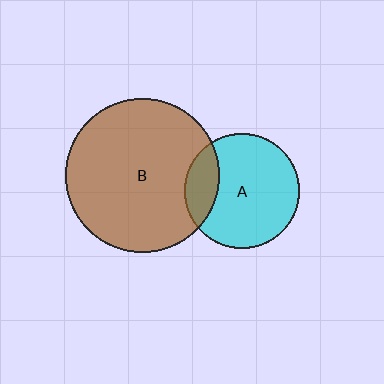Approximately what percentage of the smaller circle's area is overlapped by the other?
Approximately 20%.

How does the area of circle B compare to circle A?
Approximately 1.8 times.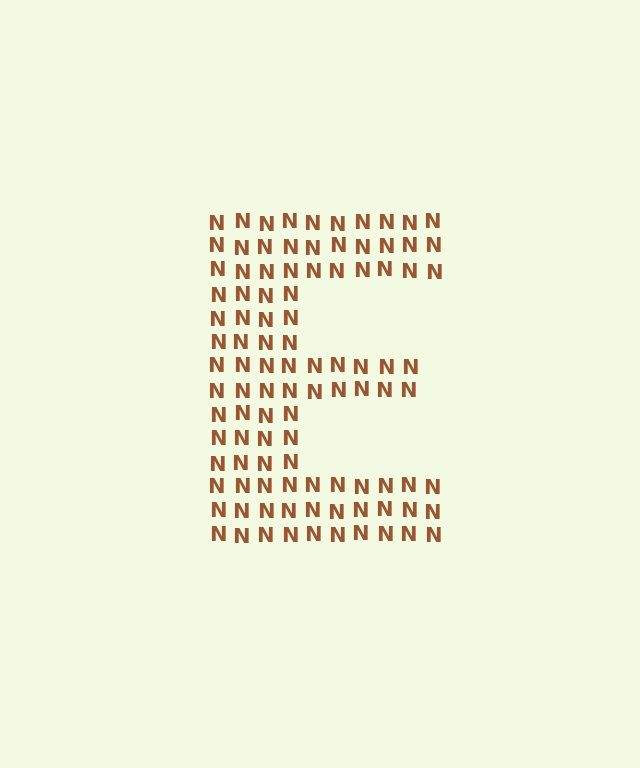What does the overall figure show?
The overall figure shows the letter E.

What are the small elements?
The small elements are letter N's.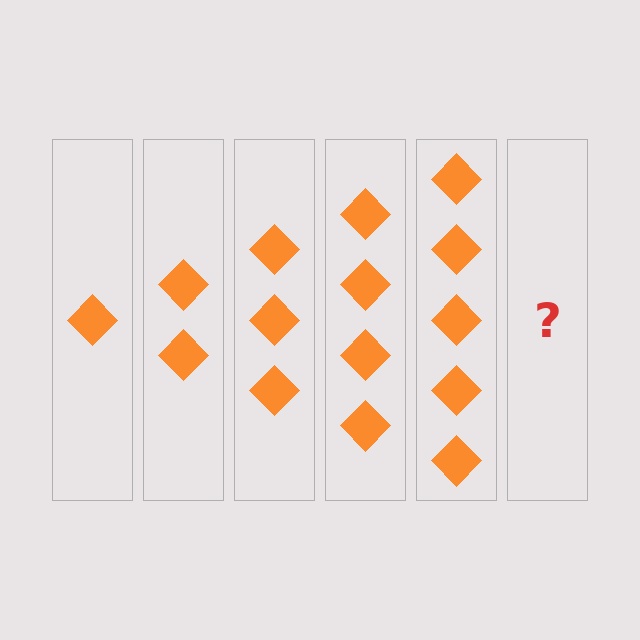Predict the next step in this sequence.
The next step is 6 diamonds.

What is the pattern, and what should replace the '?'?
The pattern is that each step adds one more diamond. The '?' should be 6 diamonds.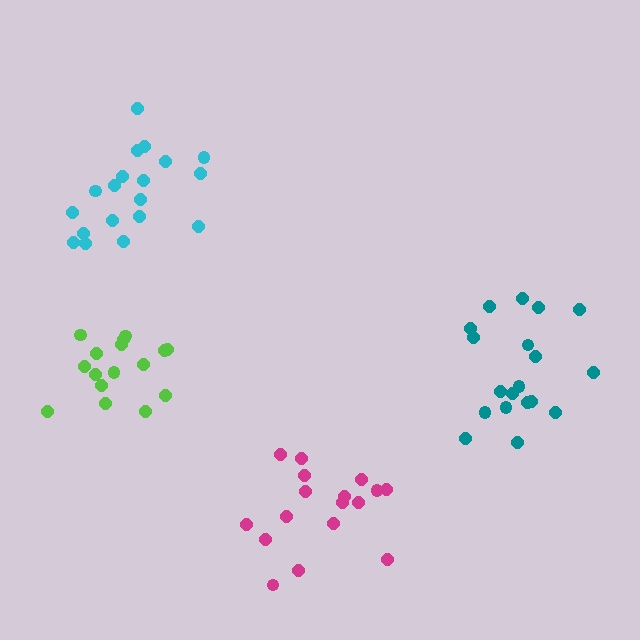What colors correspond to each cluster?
The clusters are colored: teal, lime, cyan, magenta.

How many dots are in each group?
Group 1: 19 dots, Group 2: 16 dots, Group 3: 19 dots, Group 4: 17 dots (71 total).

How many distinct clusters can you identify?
There are 4 distinct clusters.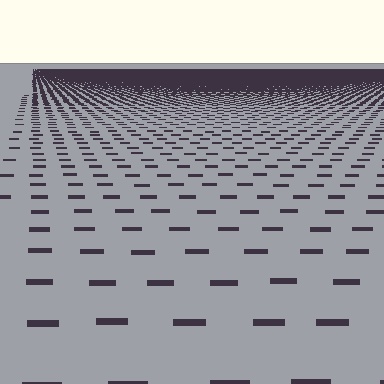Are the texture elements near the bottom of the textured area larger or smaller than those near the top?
Larger. Near the bottom, elements are closer to the viewer and appear at a bigger on-screen size.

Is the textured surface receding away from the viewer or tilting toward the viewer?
The surface is receding away from the viewer. Texture elements get smaller and denser toward the top.